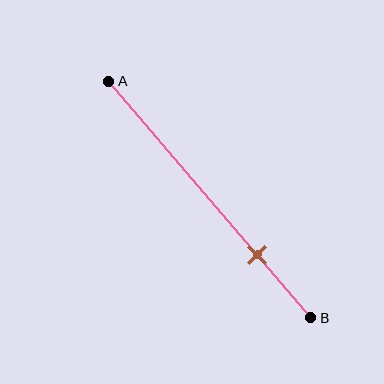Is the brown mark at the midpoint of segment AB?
No, the mark is at about 75% from A, not at the 50% midpoint.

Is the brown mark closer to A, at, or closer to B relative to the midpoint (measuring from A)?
The brown mark is closer to point B than the midpoint of segment AB.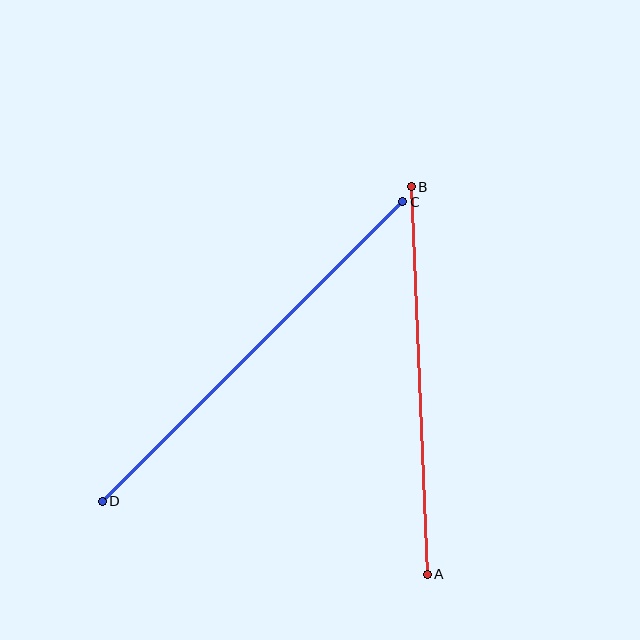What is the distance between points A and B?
The distance is approximately 388 pixels.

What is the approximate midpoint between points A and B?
The midpoint is at approximately (419, 381) pixels.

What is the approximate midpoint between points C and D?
The midpoint is at approximately (252, 352) pixels.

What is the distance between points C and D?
The distance is approximately 424 pixels.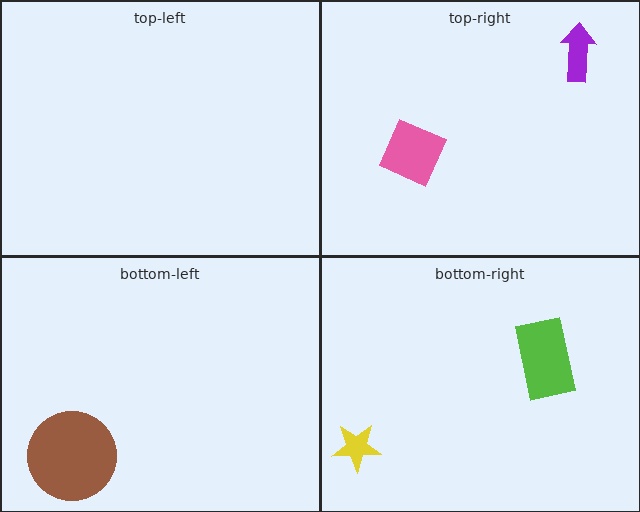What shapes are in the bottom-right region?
The lime rectangle, the yellow star.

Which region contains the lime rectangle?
The bottom-right region.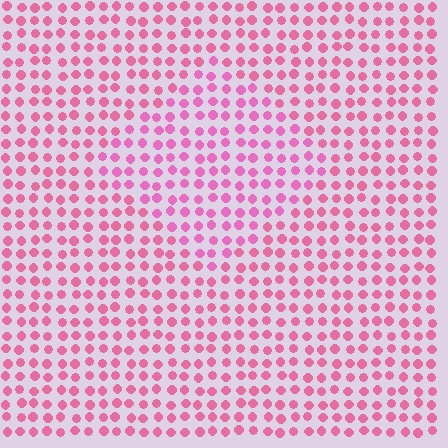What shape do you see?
I see a diamond.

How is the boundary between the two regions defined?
The boundary is defined purely by a slight shift in hue (about 16 degrees). Spacing, size, and orientation are identical on both sides.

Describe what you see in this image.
The image is filled with small pink elements in a uniform arrangement. A diamond-shaped region is visible where the elements are tinted to a slightly different hue, forming a subtle color boundary.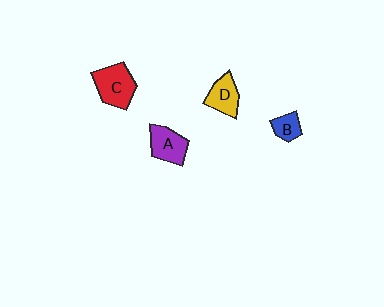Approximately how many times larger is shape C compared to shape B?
Approximately 2.2 times.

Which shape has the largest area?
Shape C (red).